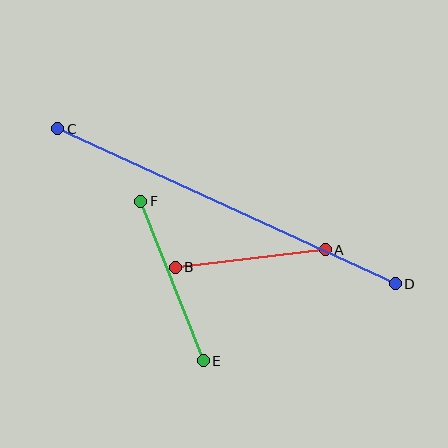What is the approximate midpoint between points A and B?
The midpoint is at approximately (250, 258) pixels.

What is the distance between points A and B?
The distance is approximately 151 pixels.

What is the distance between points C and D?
The distance is approximately 372 pixels.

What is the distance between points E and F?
The distance is approximately 172 pixels.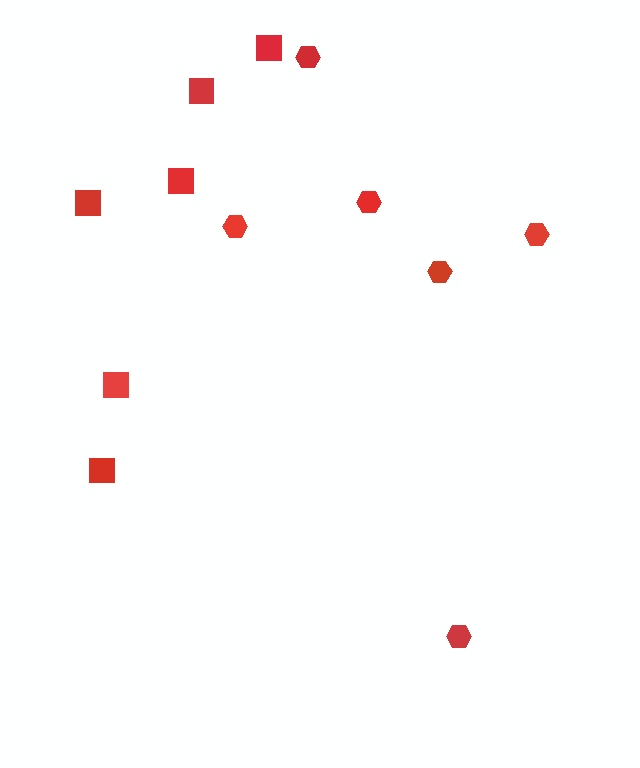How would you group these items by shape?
There are 2 groups: one group of hexagons (6) and one group of squares (6).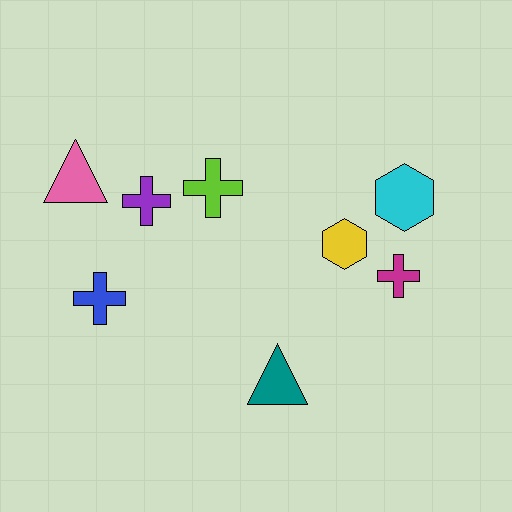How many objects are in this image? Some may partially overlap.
There are 8 objects.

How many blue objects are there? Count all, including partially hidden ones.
There is 1 blue object.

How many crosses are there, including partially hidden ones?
There are 4 crosses.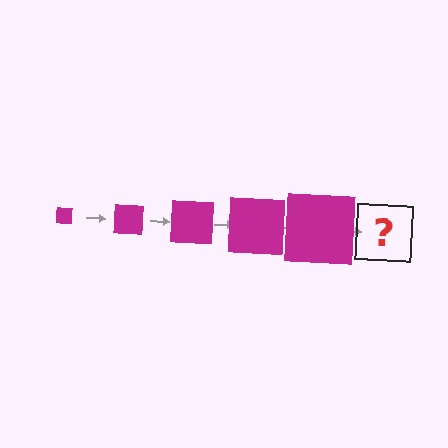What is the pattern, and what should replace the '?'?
The pattern is that the square gets progressively larger each step. The '?' should be a magenta square, larger than the previous one.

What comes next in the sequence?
The next element should be a magenta square, larger than the previous one.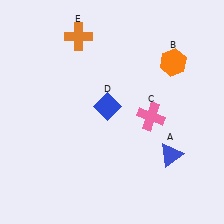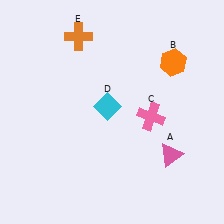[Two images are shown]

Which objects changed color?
A changed from blue to pink. D changed from blue to cyan.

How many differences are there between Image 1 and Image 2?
There are 2 differences between the two images.